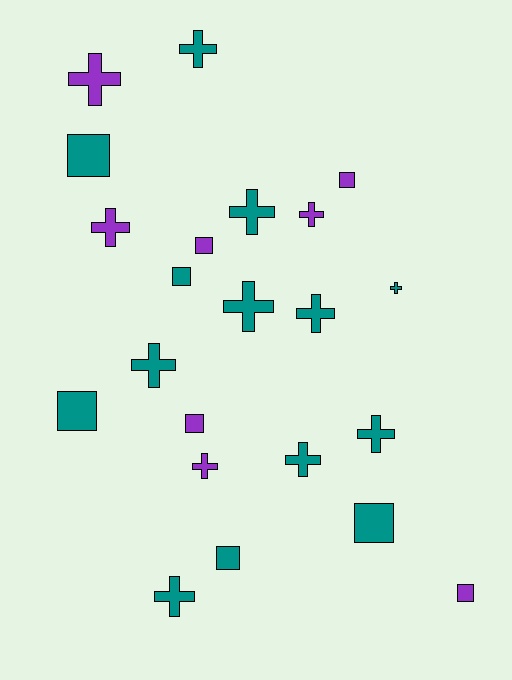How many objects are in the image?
There are 22 objects.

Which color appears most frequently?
Teal, with 14 objects.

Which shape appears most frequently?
Cross, with 13 objects.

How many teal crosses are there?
There are 9 teal crosses.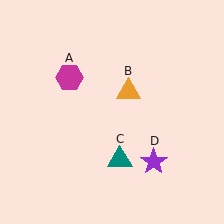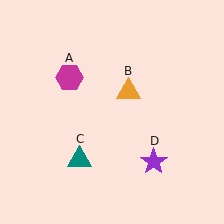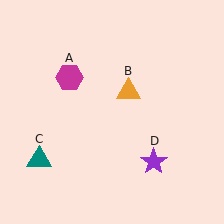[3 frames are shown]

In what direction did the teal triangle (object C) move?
The teal triangle (object C) moved left.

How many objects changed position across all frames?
1 object changed position: teal triangle (object C).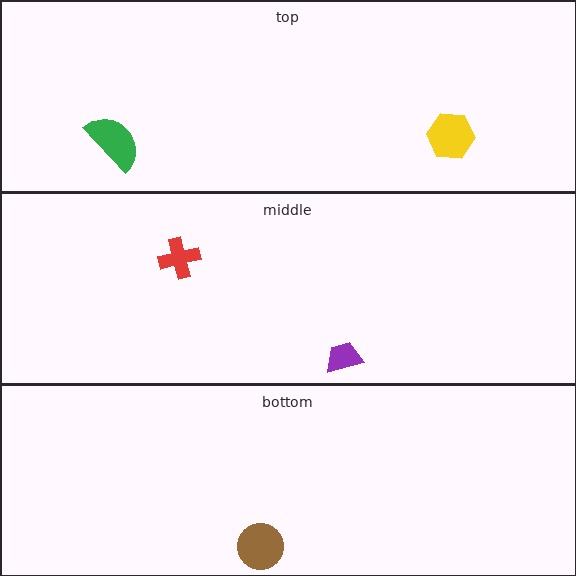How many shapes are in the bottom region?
1.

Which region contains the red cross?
The middle region.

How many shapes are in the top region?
2.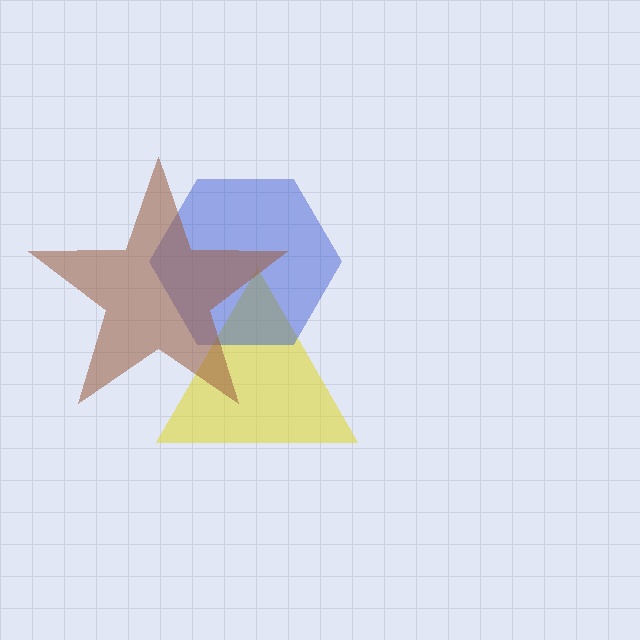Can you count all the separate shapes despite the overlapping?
Yes, there are 3 separate shapes.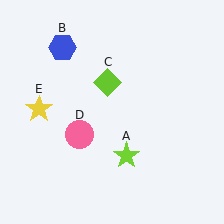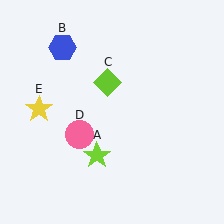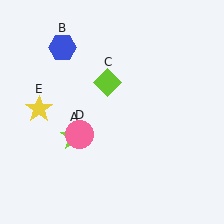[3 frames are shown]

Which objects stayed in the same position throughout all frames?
Blue hexagon (object B) and lime diamond (object C) and pink circle (object D) and yellow star (object E) remained stationary.